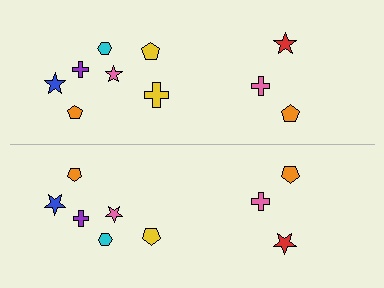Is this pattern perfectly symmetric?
No, the pattern is not perfectly symmetric. A yellow cross is missing from the bottom side.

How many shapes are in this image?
There are 19 shapes in this image.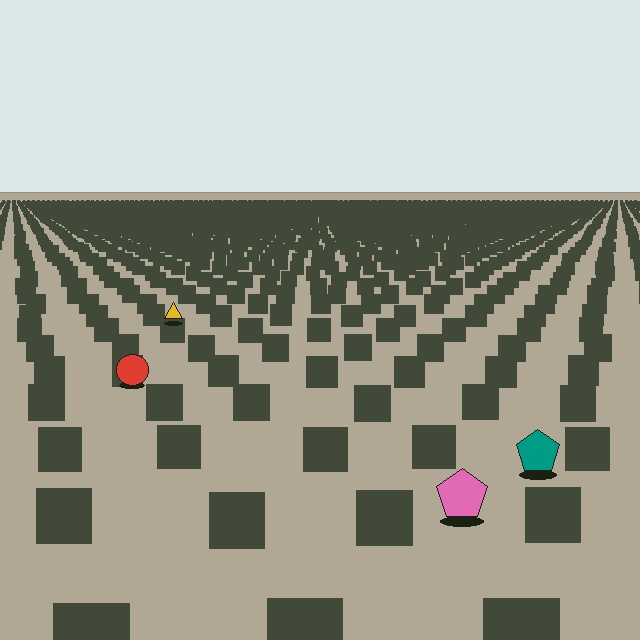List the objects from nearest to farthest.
From nearest to farthest: the pink pentagon, the teal pentagon, the red circle, the yellow triangle.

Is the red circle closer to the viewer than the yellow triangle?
Yes. The red circle is closer — you can tell from the texture gradient: the ground texture is coarser near it.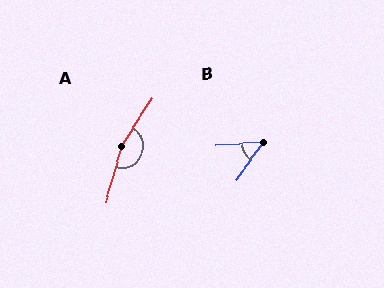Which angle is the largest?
A, at approximately 163 degrees.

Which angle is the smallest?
B, at approximately 50 degrees.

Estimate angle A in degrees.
Approximately 163 degrees.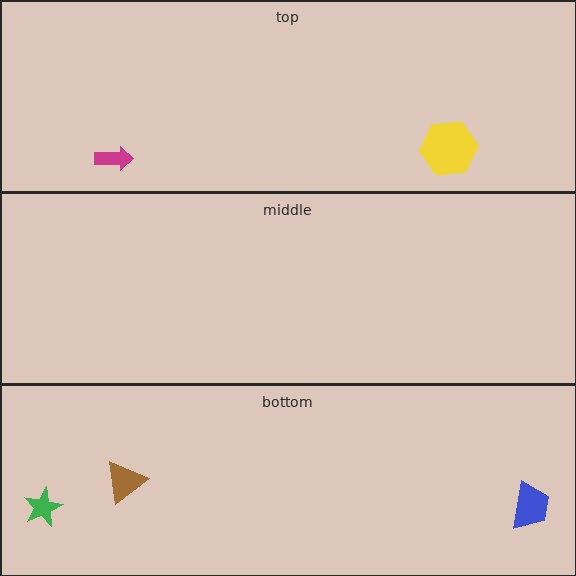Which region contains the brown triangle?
The bottom region.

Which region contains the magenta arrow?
The top region.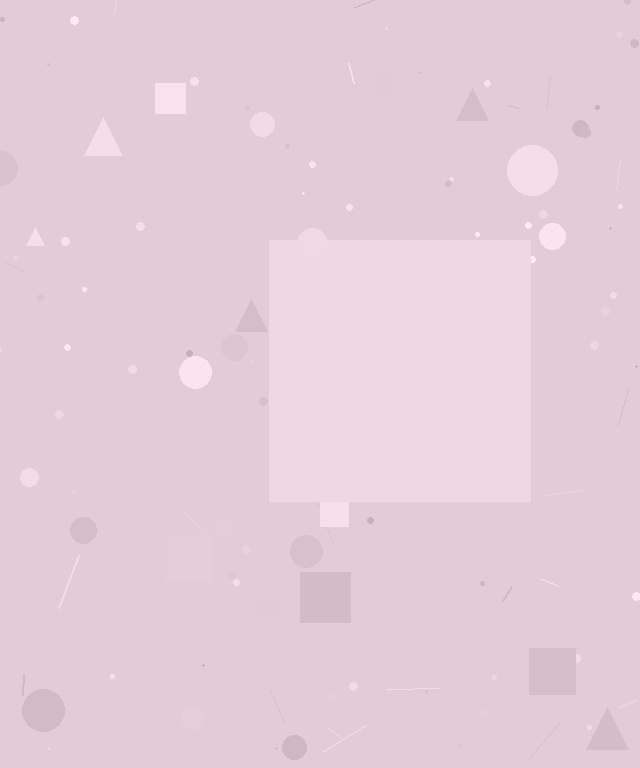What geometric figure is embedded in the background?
A square is embedded in the background.